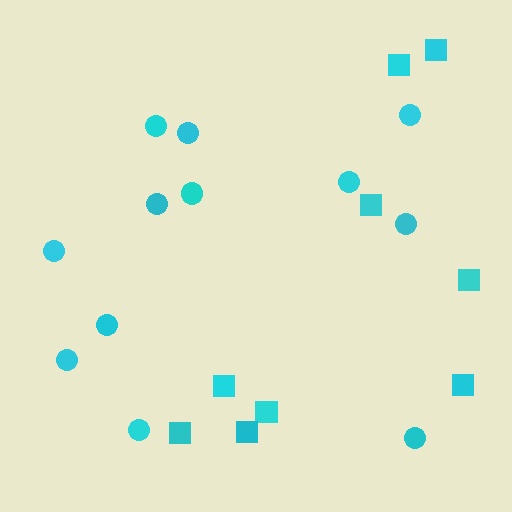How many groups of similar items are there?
There are 2 groups: one group of circles (12) and one group of squares (9).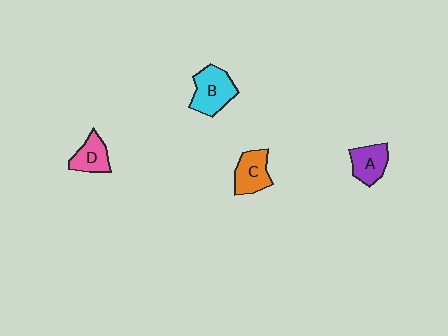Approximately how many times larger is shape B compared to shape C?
Approximately 1.2 times.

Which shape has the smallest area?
Shape D (pink).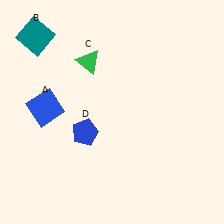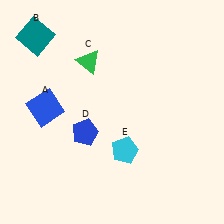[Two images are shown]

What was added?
A cyan pentagon (E) was added in Image 2.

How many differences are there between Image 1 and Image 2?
There is 1 difference between the two images.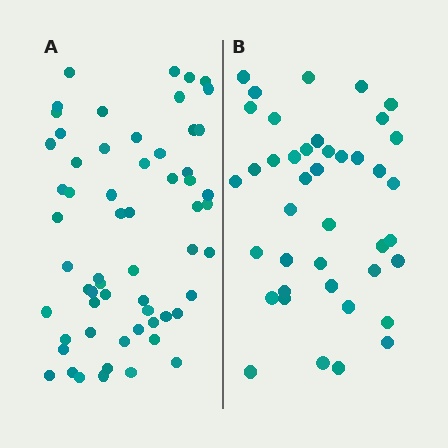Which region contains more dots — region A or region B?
Region A (the left region) has more dots.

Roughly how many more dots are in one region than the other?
Region A has approximately 20 more dots than region B.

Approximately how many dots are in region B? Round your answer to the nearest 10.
About 40 dots. (The exact count is 41, which rounds to 40.)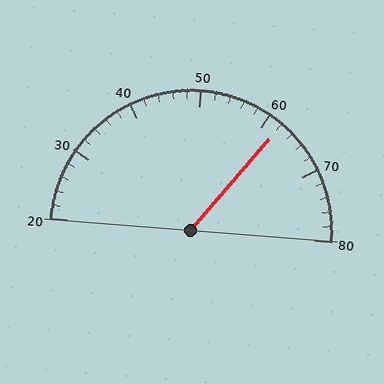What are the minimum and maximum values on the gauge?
The gauge ranges from 20 to 80.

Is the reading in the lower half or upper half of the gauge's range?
The reading is in the upper half of the range (20 to 80).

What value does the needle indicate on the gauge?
The needle indicates approximately 62.